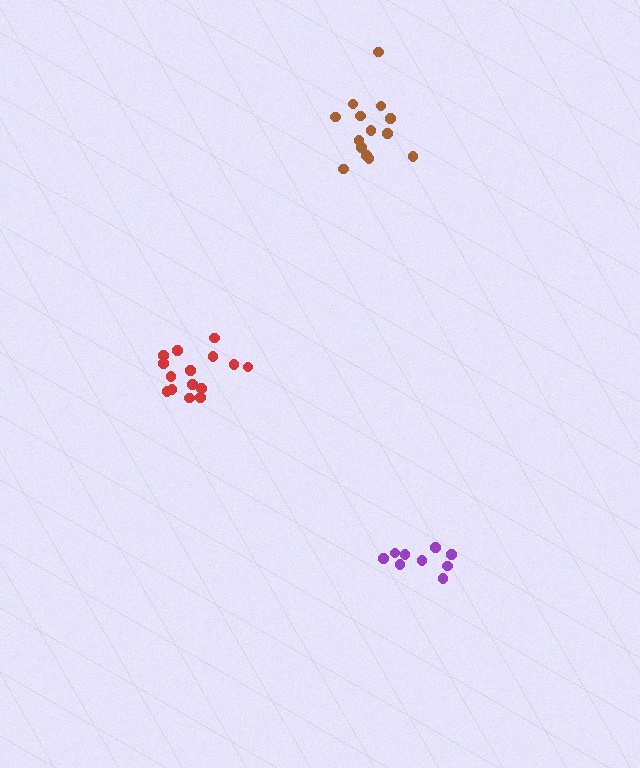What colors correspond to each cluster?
The clusters are colored: brown, purple, red.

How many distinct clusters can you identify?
There are 3 distinct clusters.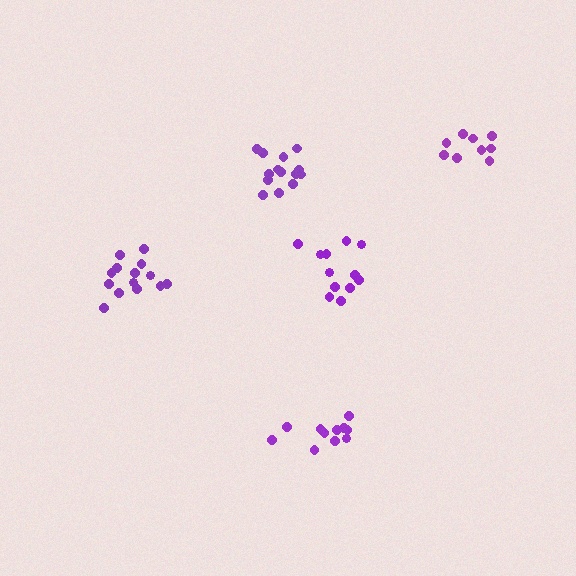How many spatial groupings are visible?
There are 5 spatial groupings.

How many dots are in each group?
Group 1: 14 dots, Group 2: 12 dots, Group 3: 11 dots, Group 4: 14 dots, Group 5: 9 dots (60 total).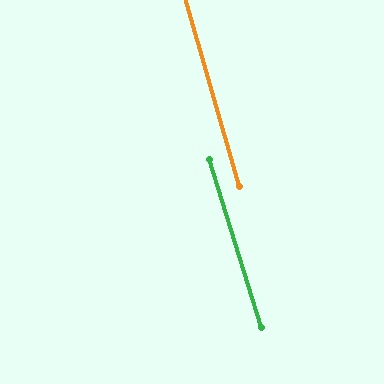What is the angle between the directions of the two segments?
Approximately 1 degree.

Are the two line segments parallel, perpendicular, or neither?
Parallel — their directions differ by only 1.3°.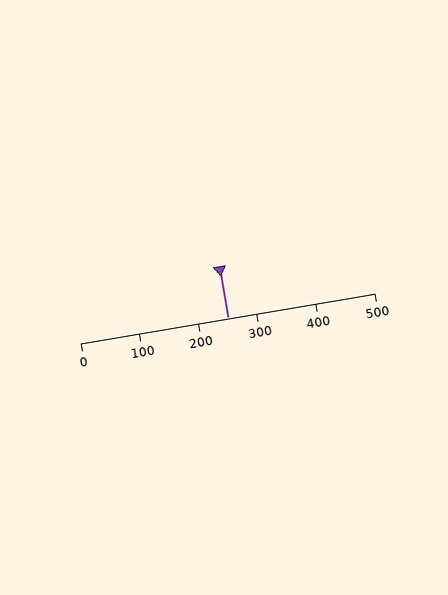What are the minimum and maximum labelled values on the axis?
The axis runs from 0 to 500.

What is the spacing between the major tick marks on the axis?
The major ticks are spaced 100 apart.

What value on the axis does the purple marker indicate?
The marker indicates approximately 250.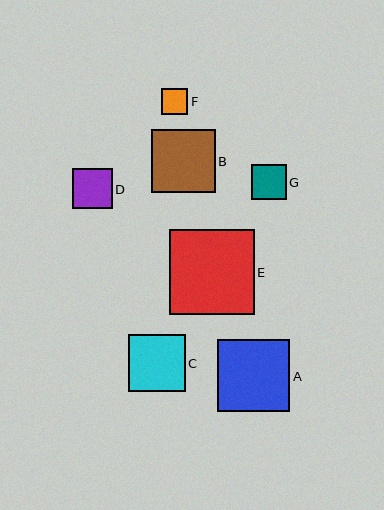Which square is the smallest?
Square F is the smallest with a size of approximately 26 pixels.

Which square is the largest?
Square E is the largest with a size of approximately 85 pixels.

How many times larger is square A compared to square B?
Square A is approximately 1.1 times the size of square B.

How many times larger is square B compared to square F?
Square B is approximately 2.4 times the size of square F.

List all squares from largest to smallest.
From largest to smallest: E, A, B, C, D, G, F.